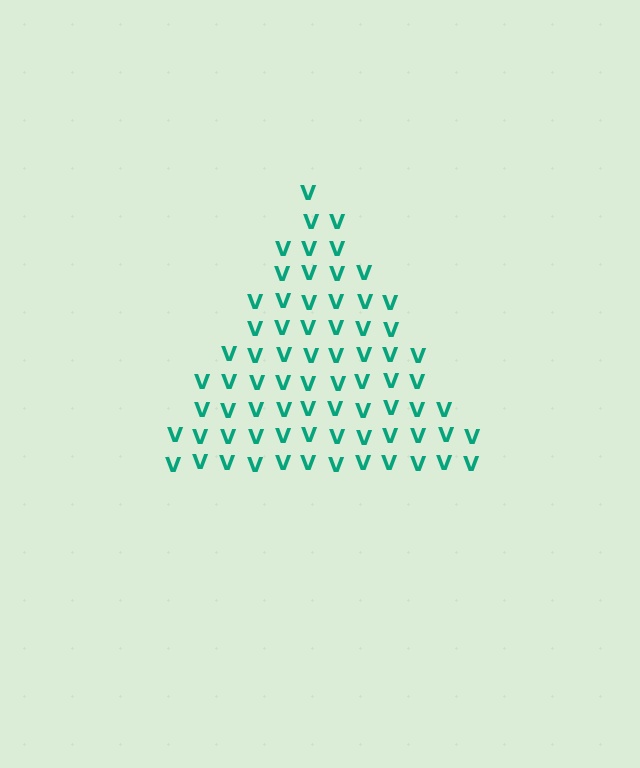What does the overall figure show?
The overall figure shows a triangle.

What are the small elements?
The small elements are letter V's.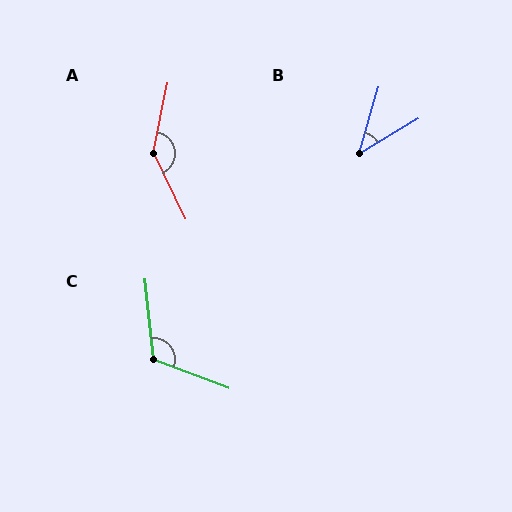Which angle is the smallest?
B, at approximately 43 degrees.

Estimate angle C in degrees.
Approximately 117 degrees.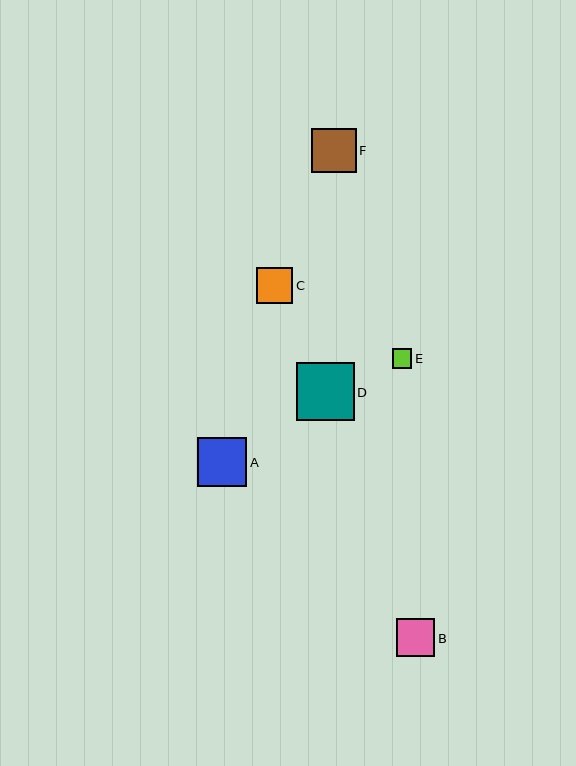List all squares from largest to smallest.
From largest to smallest: D, A, F, B, C, E.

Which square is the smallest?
Square E is the smallest with a size of approximately 20 pixels.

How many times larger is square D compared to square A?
Square D is approximately 1.2 times the size of square A.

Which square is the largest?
Square D is the largest with a size of approximately 58 pixels.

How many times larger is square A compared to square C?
Square A is approximately 1.4 times the size of square C.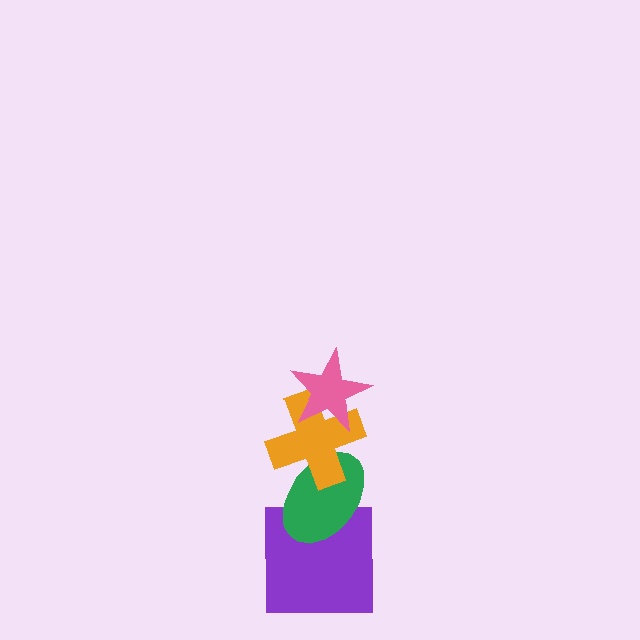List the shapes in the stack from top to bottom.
From top to bottom: the pink star, the orange cross, the green ellipse, the purple square.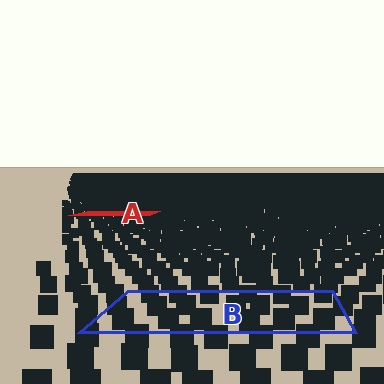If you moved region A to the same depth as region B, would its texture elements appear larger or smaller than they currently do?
They would appear larger. At a closer depth, the same texture elements are projected at a bigger on-screen size.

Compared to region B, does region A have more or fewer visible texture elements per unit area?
Region A has more texture elements per unit area — they are packed more densely because it is farther away.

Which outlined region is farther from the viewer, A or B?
Region A is farther from the viewer — the texture elements inside it appear smaller and more densely packed.